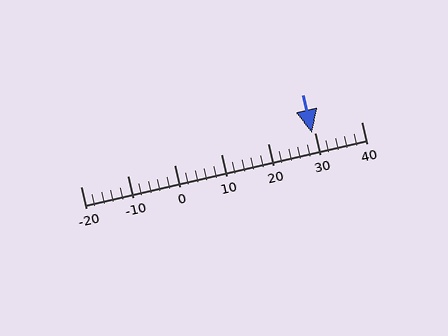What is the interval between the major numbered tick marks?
The major tick marks are spaced 10 units apart.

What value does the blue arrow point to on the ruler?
The blue arrow points to approximately 29.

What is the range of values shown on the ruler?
The ruler shows values from -20 to 40.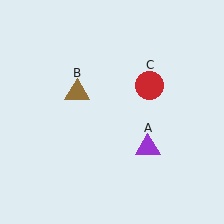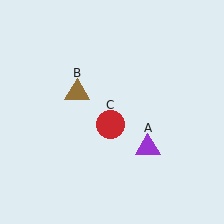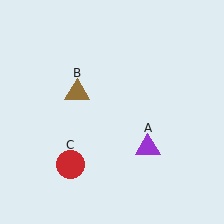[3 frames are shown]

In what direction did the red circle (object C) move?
The red circle (object C) moved down and to the left.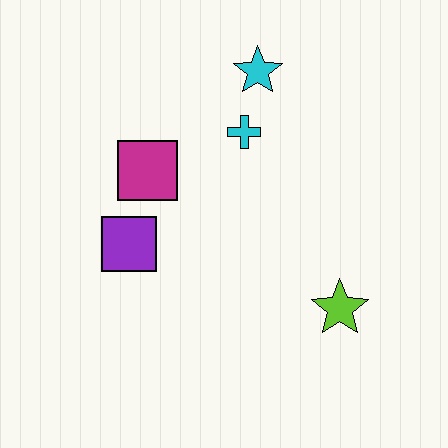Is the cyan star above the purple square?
Yes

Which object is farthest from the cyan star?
The lime star is farthest from the cyan star.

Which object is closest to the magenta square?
The purple square is closest to the magenta square.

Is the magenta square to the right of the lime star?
No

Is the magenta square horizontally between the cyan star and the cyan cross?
No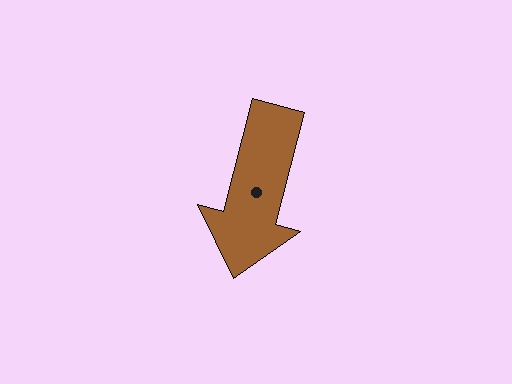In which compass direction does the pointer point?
South.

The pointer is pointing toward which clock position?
Roughly 6 o'clock.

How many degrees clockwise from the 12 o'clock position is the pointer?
Approximately 195 degrees.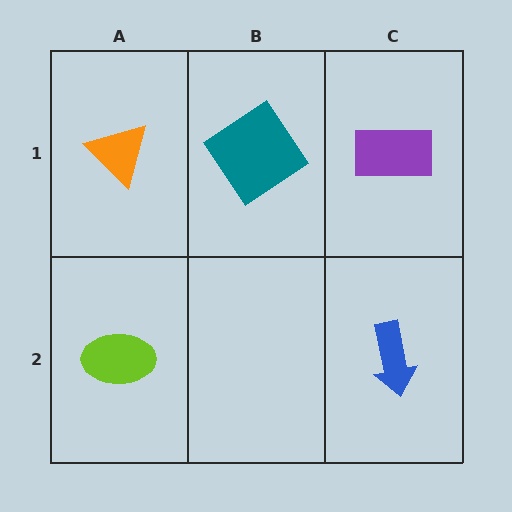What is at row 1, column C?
A purple rectangle.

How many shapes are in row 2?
2 shapes.